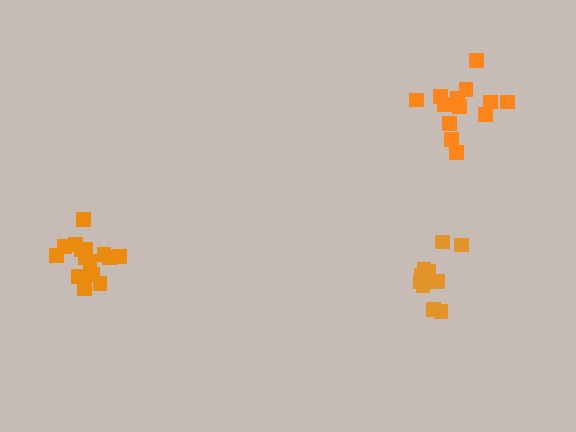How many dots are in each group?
Group 1: 15 dots, Group 2: 10 dots, Group 3: 13 dots (38 total).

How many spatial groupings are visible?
There are 3 spatial groupings.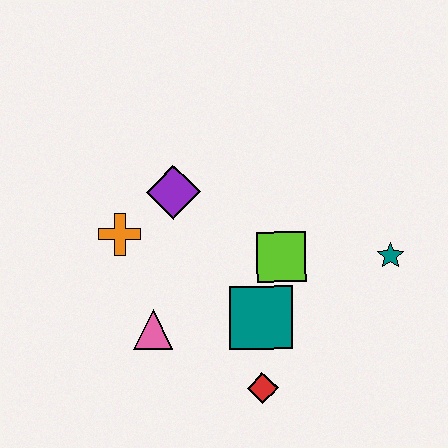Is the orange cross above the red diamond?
Yes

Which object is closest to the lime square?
The teal square is closest to the lime square.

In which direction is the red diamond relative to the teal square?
The red diamond is below the teal square.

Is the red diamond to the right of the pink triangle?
Yes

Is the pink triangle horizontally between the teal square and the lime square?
No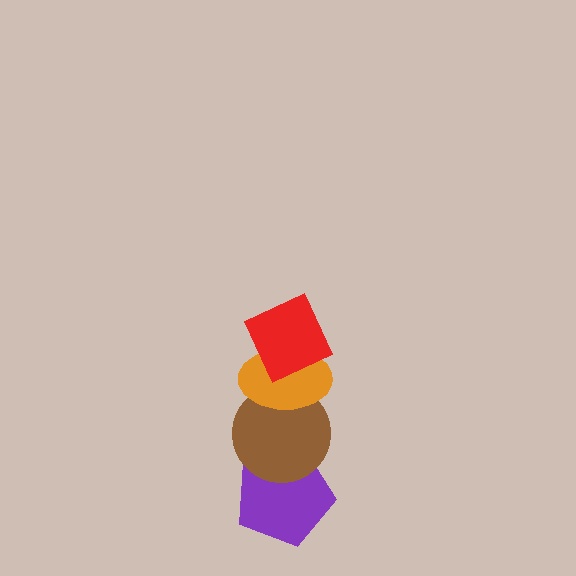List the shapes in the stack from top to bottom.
From top to bottom: the red diamond, the orange ellipse, the brown circle, the purple pentagon.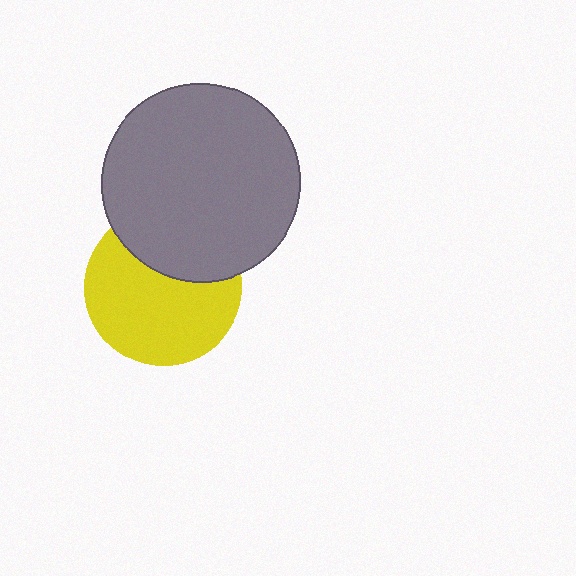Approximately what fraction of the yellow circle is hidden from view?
Roughly 33% of the yellow circle is hidden behind the gray circle.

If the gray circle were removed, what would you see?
You would see the complete yellow circle.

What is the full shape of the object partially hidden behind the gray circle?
The partially hidden object is a yellow circle.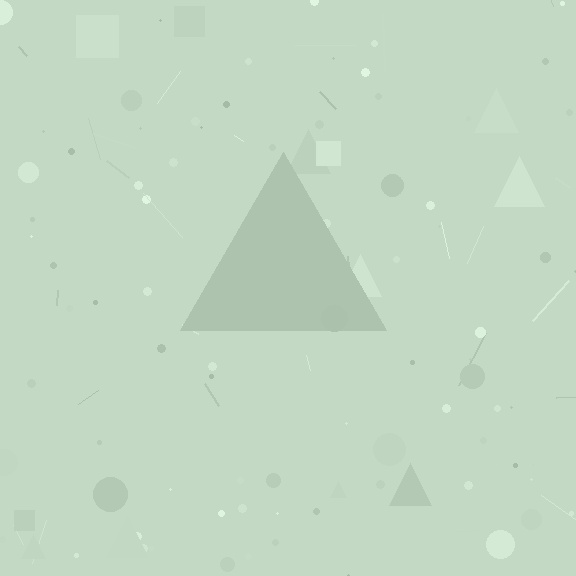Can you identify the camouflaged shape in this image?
The camouflaged shape is a triangle.